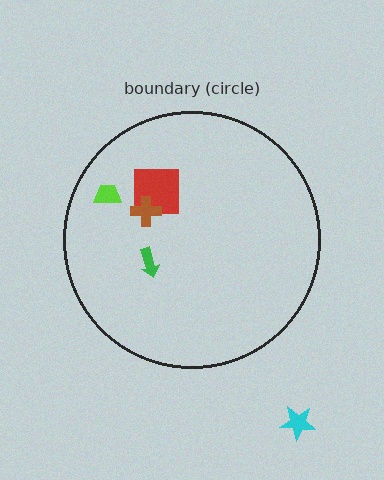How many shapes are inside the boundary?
4 inside, 1 outside.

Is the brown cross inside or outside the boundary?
Inside.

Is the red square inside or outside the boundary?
Inside.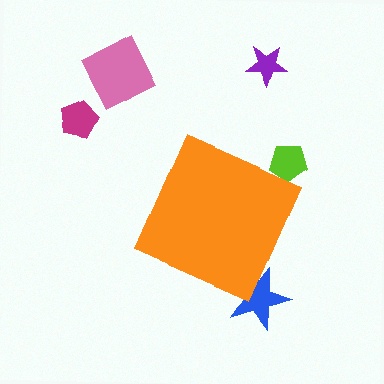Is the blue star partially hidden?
Yes, the blue star is partially hidden behind the orange diamond.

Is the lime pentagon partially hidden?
Yes, the lime pentagon is partially hidden behind the orange diamond.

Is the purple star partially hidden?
No, the purple star is fully visible.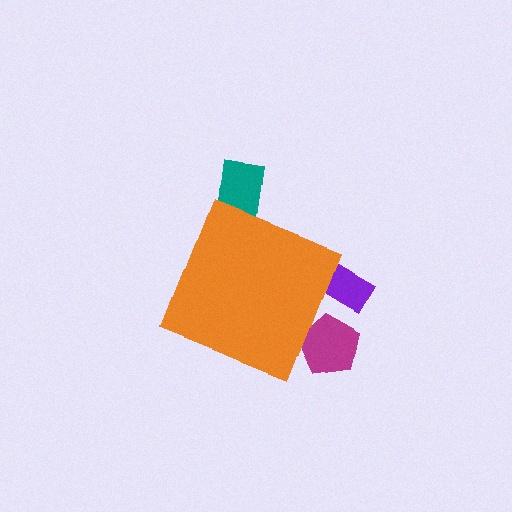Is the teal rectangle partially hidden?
Yes, the teal rectangle is partially hidden behind the orange diamond.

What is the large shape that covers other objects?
An orange diamond.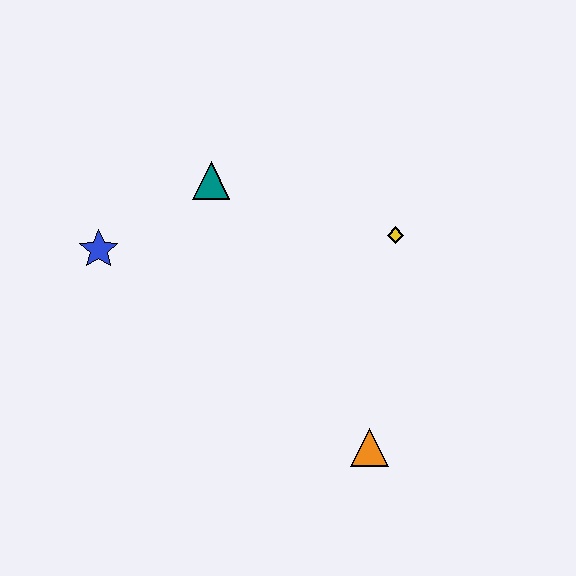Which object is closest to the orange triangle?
The yellow diamond is closest to the orange triangle.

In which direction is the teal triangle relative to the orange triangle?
The teal triangle is above the orange triangle.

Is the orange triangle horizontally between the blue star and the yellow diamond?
Yes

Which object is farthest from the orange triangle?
The blue star is farthest from the orange triangle.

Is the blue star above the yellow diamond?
No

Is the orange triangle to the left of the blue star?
No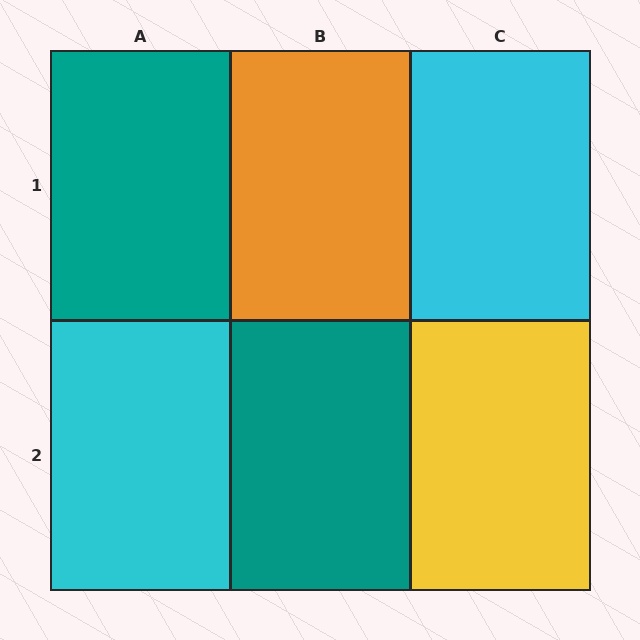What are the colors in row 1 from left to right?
Teal, orange, cyan.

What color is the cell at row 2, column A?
Cyan.